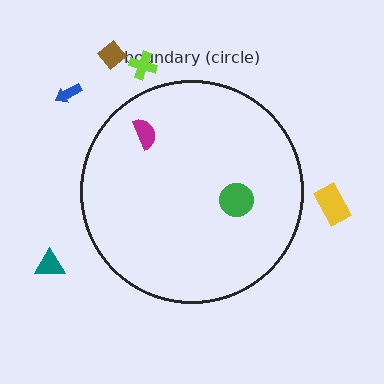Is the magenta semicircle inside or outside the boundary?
Inside.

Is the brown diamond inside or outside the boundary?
Outside.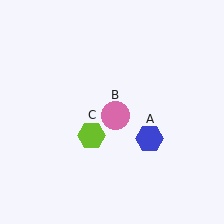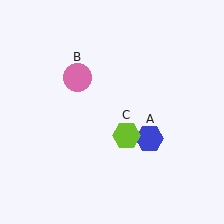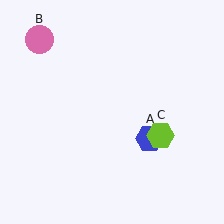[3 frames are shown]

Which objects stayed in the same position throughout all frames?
Blue hexagon (object A) remained stationary.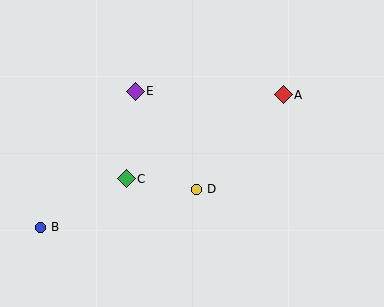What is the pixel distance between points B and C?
The distance between B and C is 99 pixels.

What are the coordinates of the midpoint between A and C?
The midpoint between A and C is at (205, 137).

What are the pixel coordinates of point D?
Point D is at (196, 189).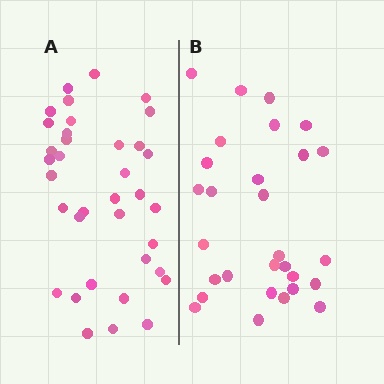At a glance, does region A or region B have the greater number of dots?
Region A (the left region) has more dots.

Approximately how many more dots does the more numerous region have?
Region A has roughly 8 or so more dots than region B.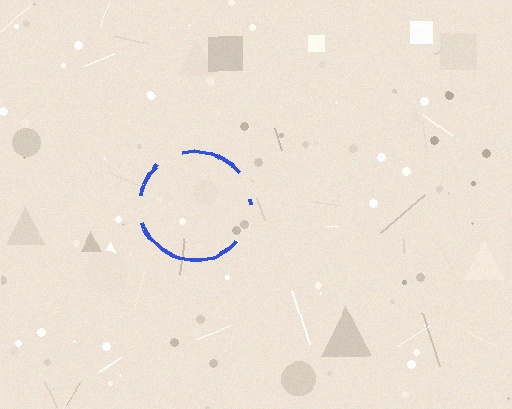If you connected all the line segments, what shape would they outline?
They would outline a circle.